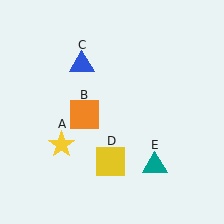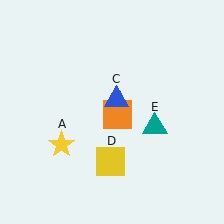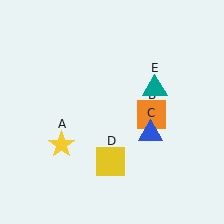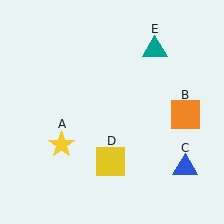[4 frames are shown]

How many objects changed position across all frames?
3 objects changed position: orange square (object B), blue triangle (object C), teal triangle (object E).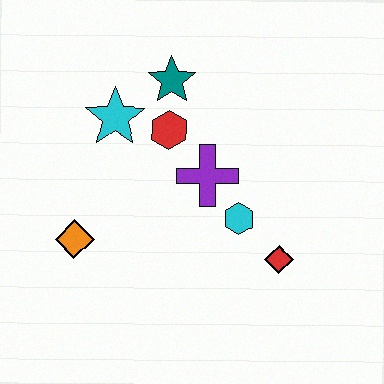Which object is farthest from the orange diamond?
The red diamond is farthest from the orange diamond.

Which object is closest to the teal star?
The red hexagon is closest to the teal star.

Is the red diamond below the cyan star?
Yes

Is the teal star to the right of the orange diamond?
Yes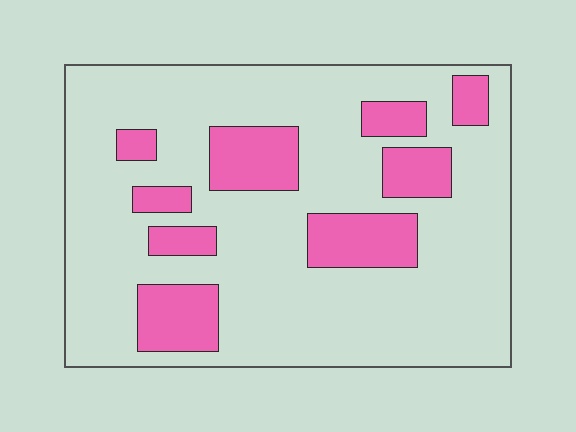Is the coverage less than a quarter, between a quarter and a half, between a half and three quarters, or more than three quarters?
Less than a quarter.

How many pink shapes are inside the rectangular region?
9.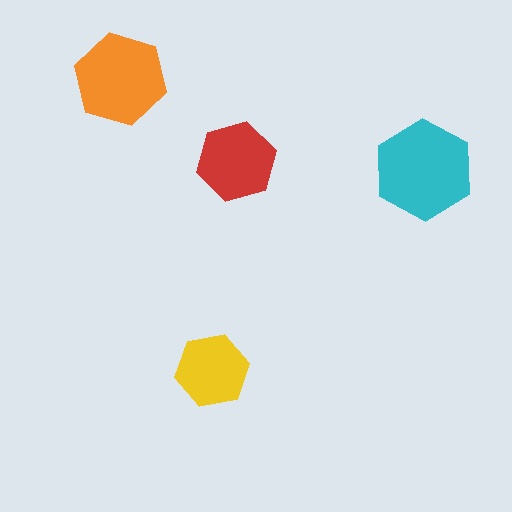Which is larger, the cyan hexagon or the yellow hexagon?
The cyan one.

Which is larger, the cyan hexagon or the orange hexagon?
The cyan one.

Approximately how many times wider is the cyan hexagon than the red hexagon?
About 1.5 times wider.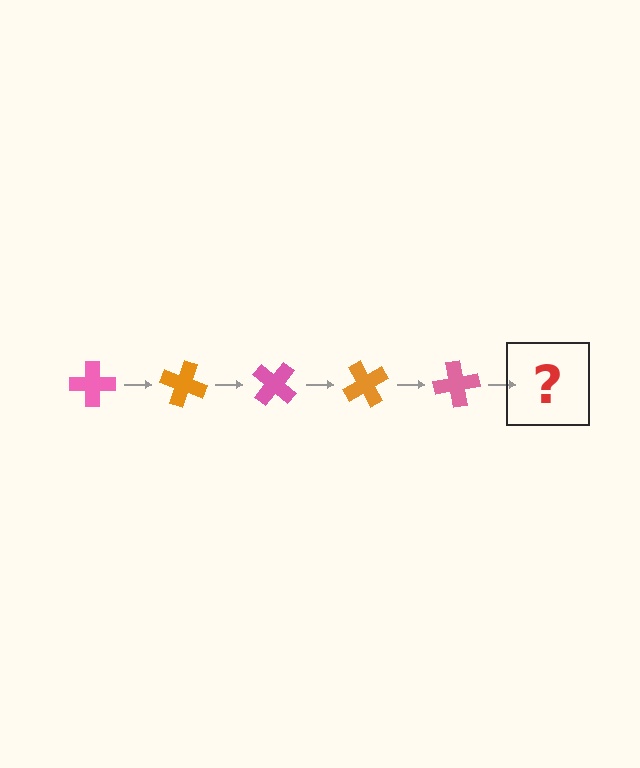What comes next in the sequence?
The next element should be an orange cross, rotated 100 degrees from the start.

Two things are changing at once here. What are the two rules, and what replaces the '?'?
The two rules are that it rotates 20 degrees each step and the color cycles through pink and orange. The '?' should be an orange cross, rotated 100 degrees from the start.